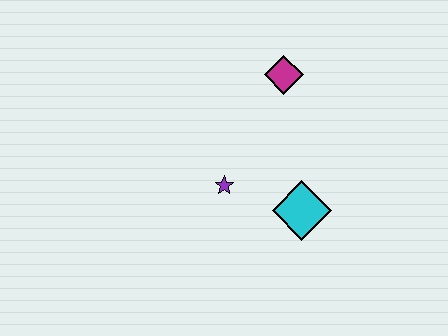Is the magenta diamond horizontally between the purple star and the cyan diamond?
Yes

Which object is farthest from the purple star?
The magenta diamond is farthest from the purple star.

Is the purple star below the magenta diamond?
Yes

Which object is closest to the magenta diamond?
The purple star is closest to the magenta diamond.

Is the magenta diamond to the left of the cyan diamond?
Yes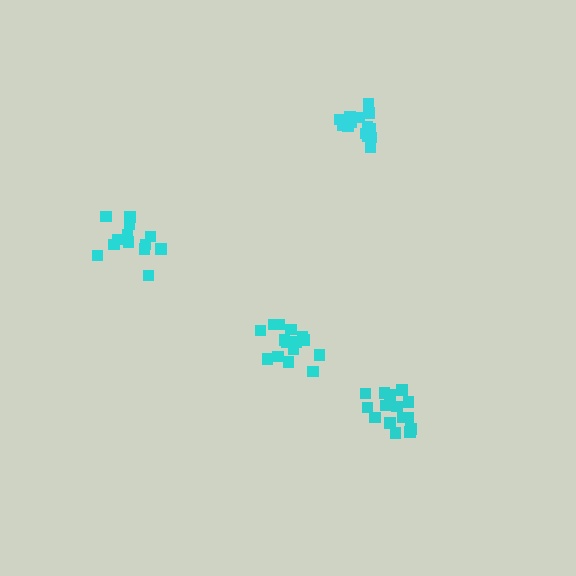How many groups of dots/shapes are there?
There are 4 groups.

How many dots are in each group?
Group 1: 13 dots, Group 2: 15 dots, Group 3: 15 dots, Group 4: 16 dots (59 total).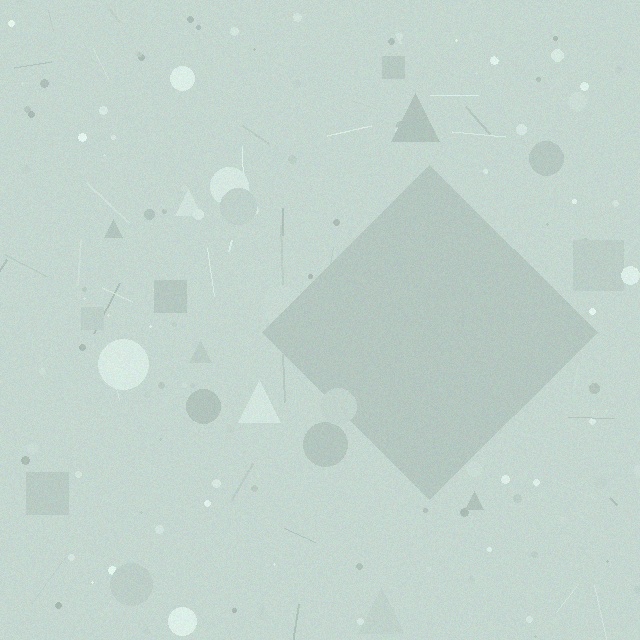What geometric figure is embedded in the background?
A diamond is embedded in the background.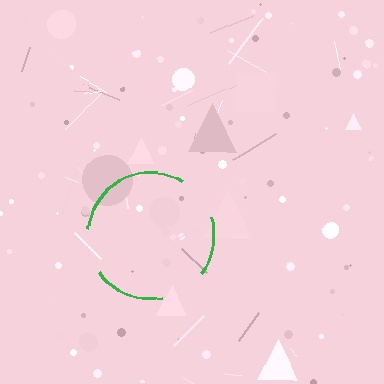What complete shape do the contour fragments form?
The contour fragments form a circle.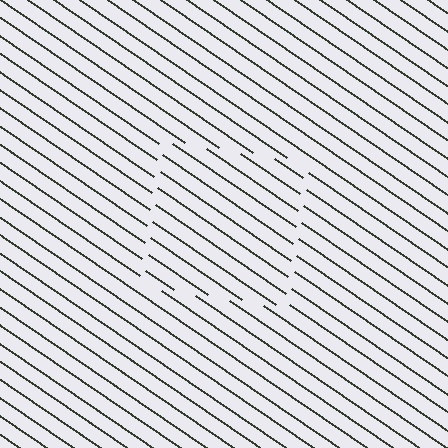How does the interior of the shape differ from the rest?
The interior of the shape contains the same grating, shifted by half a period — the contour is defined by the phase discontinuity where line-ends from the inner and outer gratings abut.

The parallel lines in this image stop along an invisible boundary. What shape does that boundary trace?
An illusory square. The interior of the shape contains the same grating, shifted by half a period — the contour is defined by the phase discontinuity where line-ends from the inner and outer gratings abut.